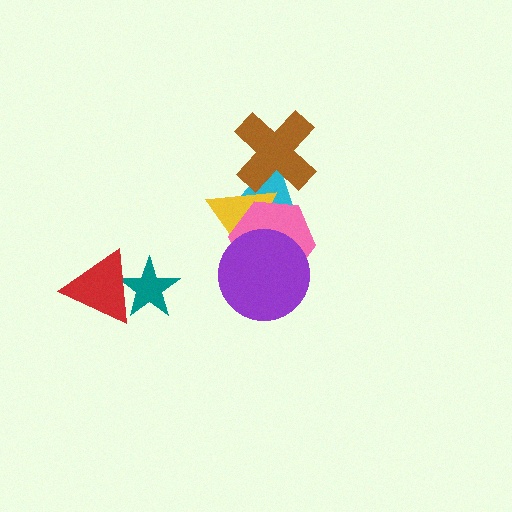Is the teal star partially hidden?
Yes, it is partially covered by another shape.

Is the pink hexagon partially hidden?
Yes, it is partially covered by another shape.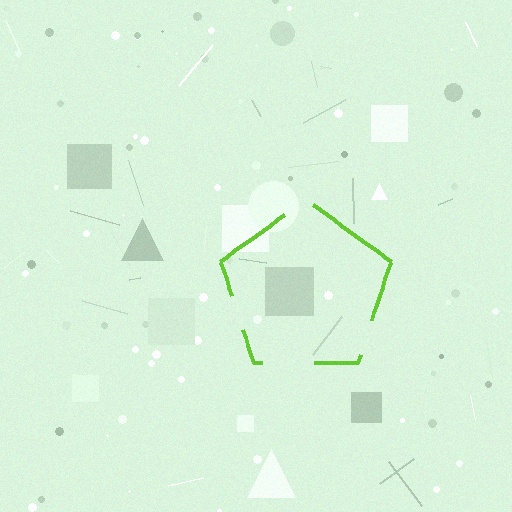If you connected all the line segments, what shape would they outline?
They would outline a pentagon.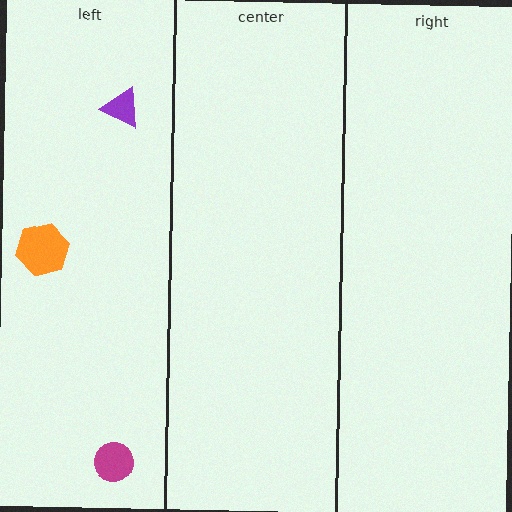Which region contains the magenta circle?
The left region.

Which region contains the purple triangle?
The left region.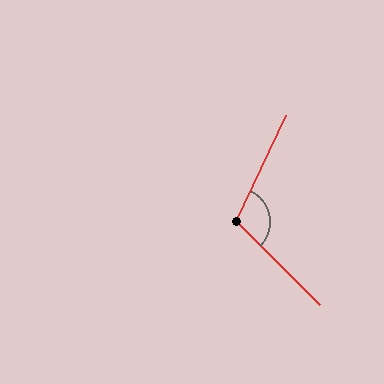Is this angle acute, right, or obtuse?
It is obtuse.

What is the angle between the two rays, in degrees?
Approximately 110 degrees.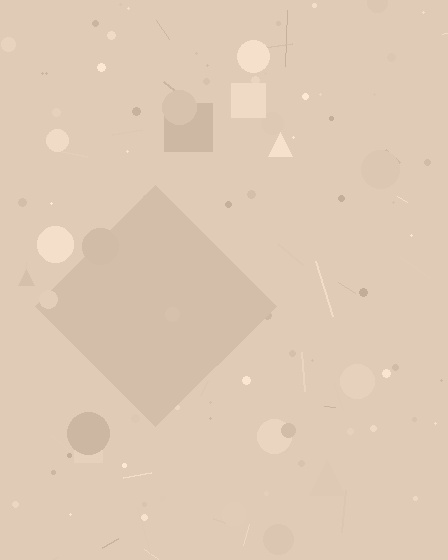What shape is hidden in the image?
A diamond is hidden in the image.